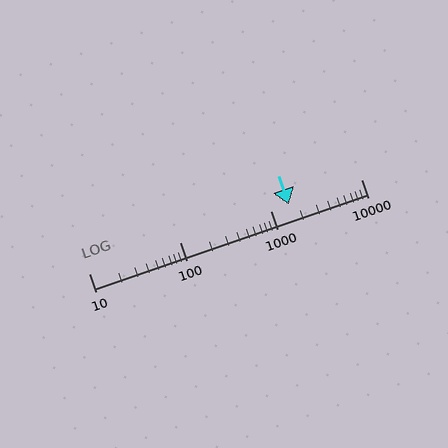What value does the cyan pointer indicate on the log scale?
The pointer indicates approximately 1600.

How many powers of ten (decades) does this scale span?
The scale spans 3 decades, from 10 to 10000.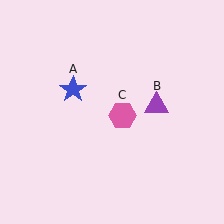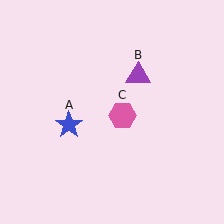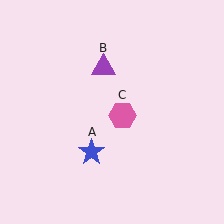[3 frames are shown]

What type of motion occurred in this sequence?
The blue star (object A), purple triangle (object B) rotated counterclockwise around the center of the scene.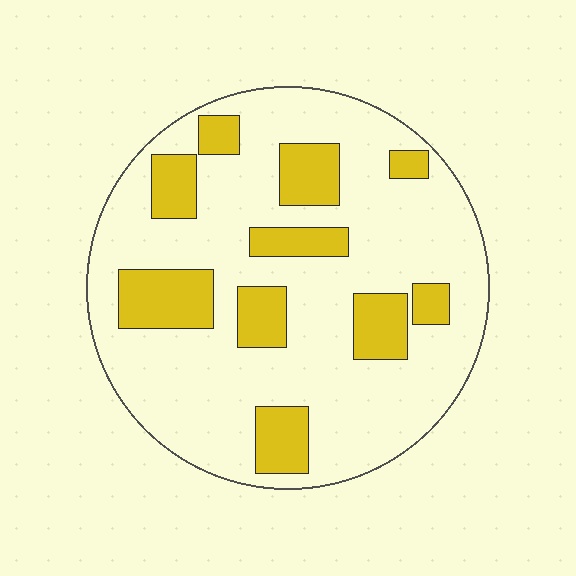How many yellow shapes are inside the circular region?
10.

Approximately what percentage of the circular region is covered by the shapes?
Approximately 25%.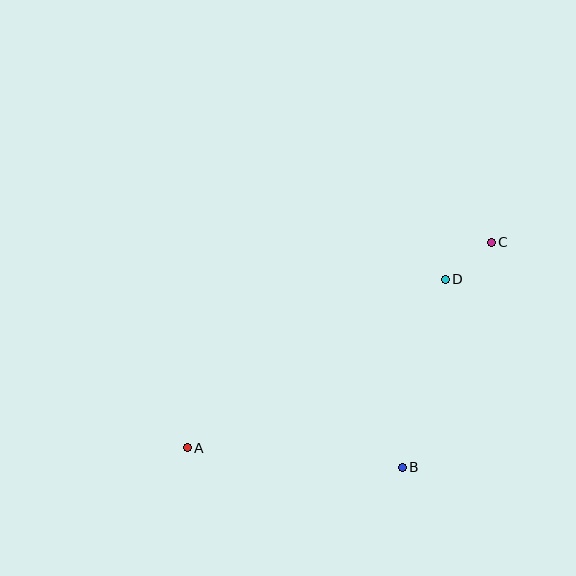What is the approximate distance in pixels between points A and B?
The distance between A and B is approximately 216 pixels.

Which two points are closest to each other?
Points C and D are closest to each other.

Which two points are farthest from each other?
Points A and C are farthest from each other.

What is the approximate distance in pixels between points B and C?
The distance between B and C is approximately 242 pixels.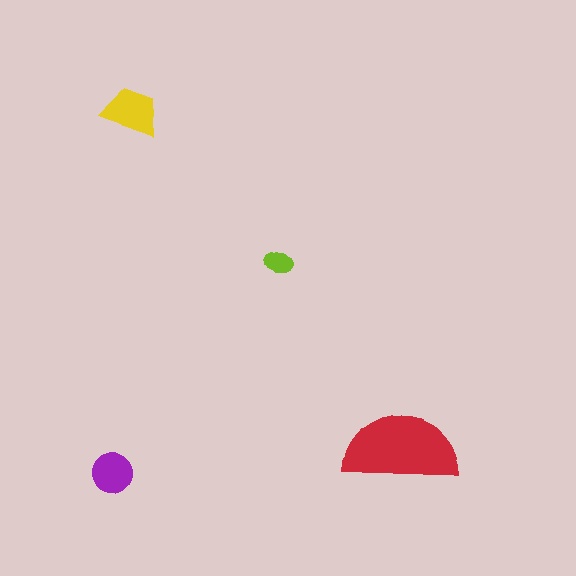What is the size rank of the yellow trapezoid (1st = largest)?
2nd.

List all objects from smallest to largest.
The lime ellipse, the purple circle, the yellow trapezoid, the red semicircle.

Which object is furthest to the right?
The red semicircle is rightmost.